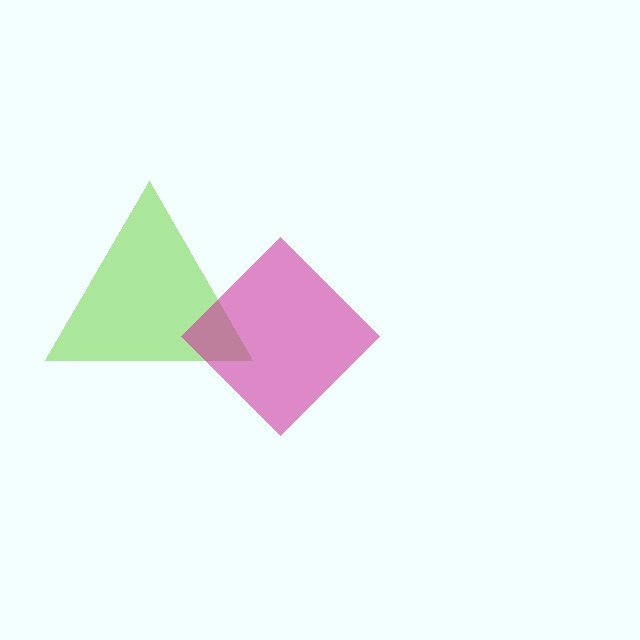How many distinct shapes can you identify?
There are 2 distinct shapes: a lime triangle, a magenta diamond.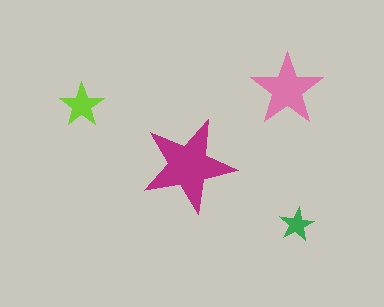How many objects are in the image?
There are 4 objects in the image.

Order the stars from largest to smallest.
the magenta one, the pink one, the lime one, the green one.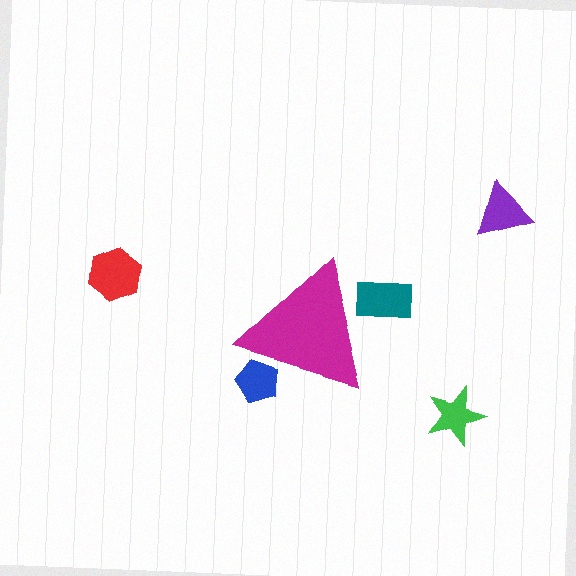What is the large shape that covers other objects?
A magenta triangle.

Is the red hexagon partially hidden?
No, the red hexagon is fully visible.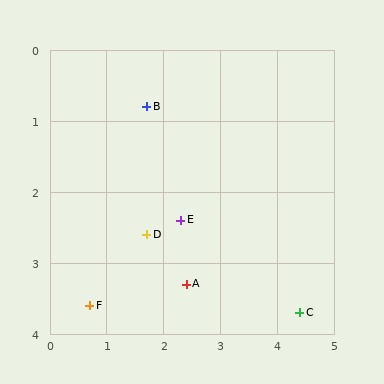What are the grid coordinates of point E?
Point E is at approximately (2.3, 2.4).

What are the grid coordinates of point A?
Point A is at approximately (2.4, 3.3).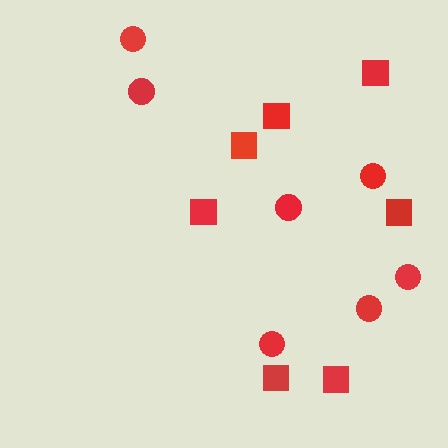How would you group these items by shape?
There are 2 groups: one group of squares (7) and one group of circles (7).